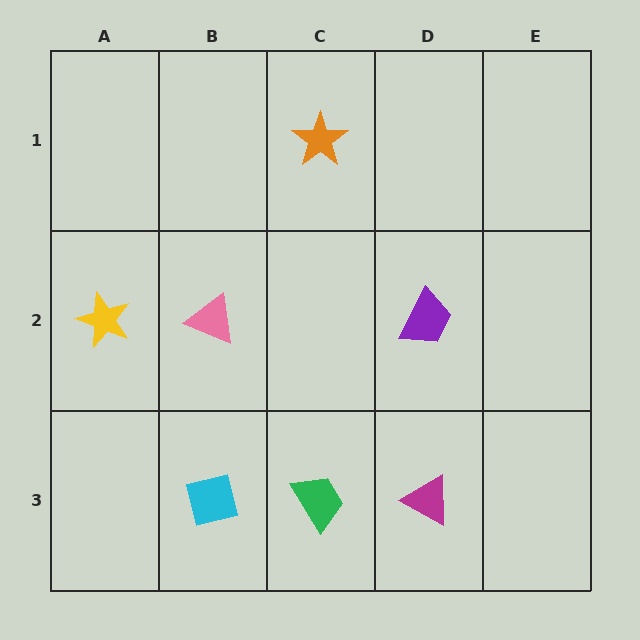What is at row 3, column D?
A magenta triangle.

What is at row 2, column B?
A pink triangle.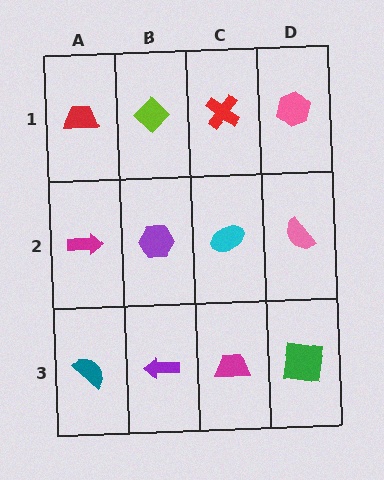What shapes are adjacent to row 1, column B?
A purple hexagon (row 2, column B), a red trapezoid (row 1, column A), a red cross (row 1, column C).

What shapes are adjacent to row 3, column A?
A magenta arrow (row 2, column A), a purple arrow (row 3, column B).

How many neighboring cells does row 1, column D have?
2.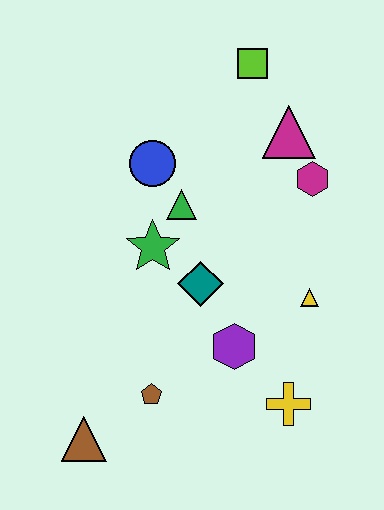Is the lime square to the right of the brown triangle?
Yes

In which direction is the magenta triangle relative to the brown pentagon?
The magenta triangle is above the brown pentagon.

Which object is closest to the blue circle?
The green triangle is closest to the blue circle.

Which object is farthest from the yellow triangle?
The brown triangle is farthest from the yellow triangle.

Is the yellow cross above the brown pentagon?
No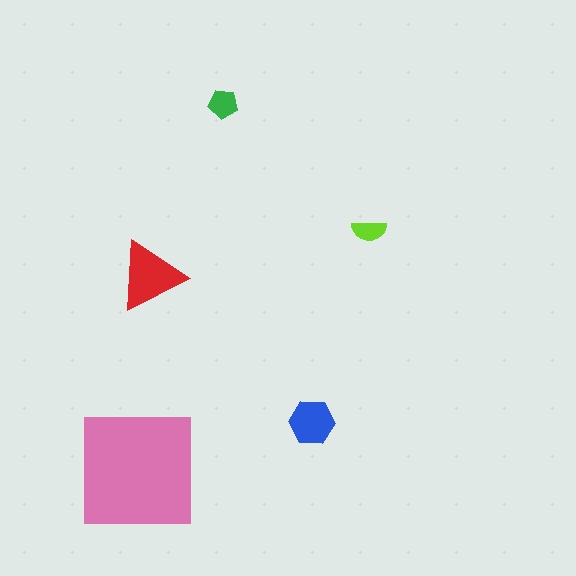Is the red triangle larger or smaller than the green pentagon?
Larger.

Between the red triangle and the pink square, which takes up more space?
The pink square.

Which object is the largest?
The pink square.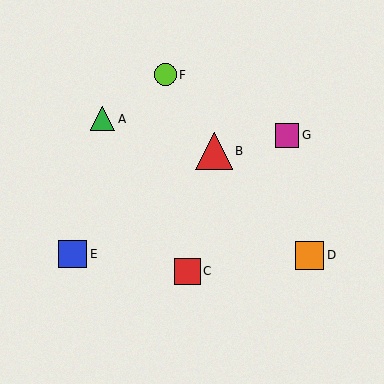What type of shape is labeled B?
Shape B is a red triangle.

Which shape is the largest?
The red triangle (labeled B) is the largest.